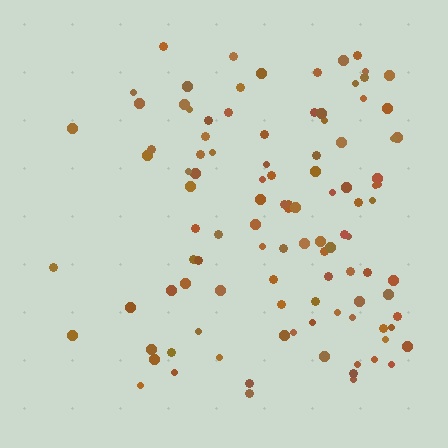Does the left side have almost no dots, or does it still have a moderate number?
Still a moderate number, just noticeably fewer than the right.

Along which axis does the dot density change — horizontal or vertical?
Horizontal.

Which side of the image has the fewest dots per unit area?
The left.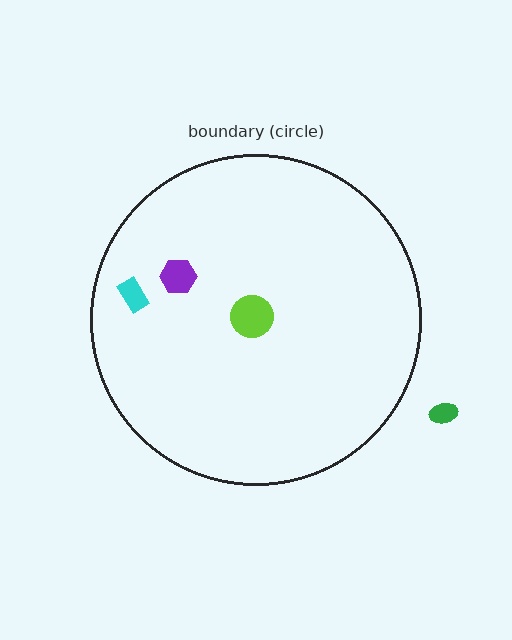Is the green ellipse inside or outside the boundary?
Outside.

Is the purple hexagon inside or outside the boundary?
Inside.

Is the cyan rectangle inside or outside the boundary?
Inside.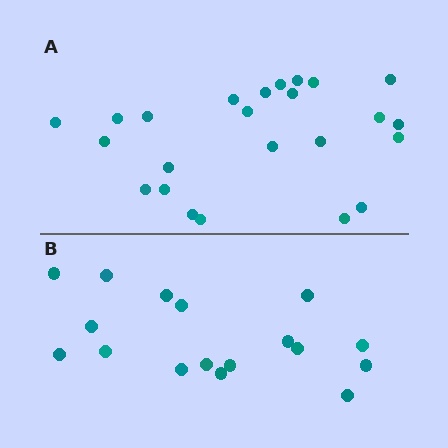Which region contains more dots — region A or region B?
Region A (the top region) has more dots.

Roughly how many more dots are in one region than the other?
Region A has roughly 8 or so more dots than region B.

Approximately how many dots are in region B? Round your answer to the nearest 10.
About 20 dots. (The exact count is 17, which rounds to 20.)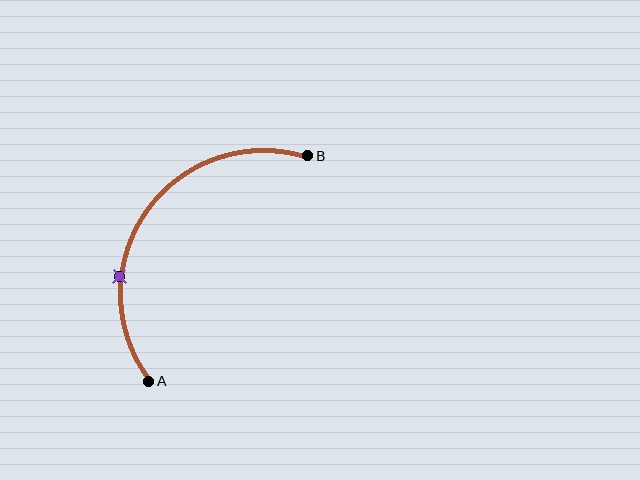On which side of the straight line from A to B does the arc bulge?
The arc bulges above and to the left of the straight line connecting A and B.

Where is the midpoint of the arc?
The arc midpoint is the point on the curve farthest from the straight line joining A and B. It sits above and to the left of that line.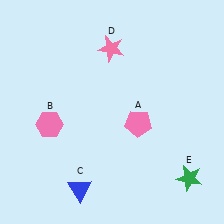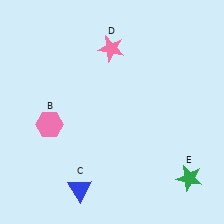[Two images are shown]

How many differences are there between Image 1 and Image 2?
There is 1 difference between the two images.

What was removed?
The pink pentagon (A) was removed in Image 2.